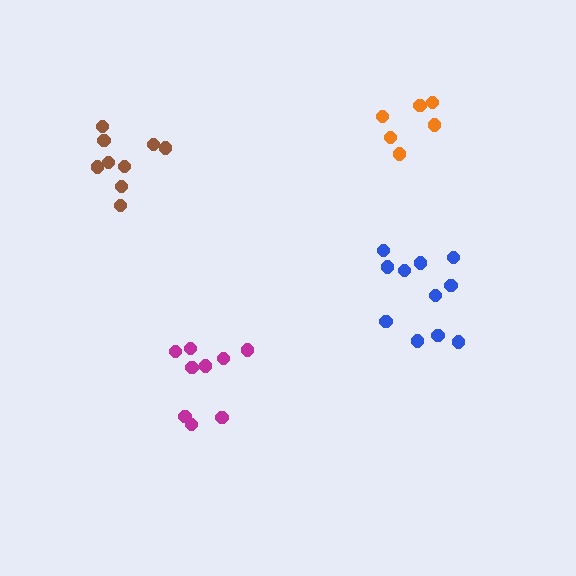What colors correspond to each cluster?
The clusters are colored: magenta, blue, brown, orange.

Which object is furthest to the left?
The brown cluster is leftmost.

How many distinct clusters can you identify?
There are 4 distinct clusters.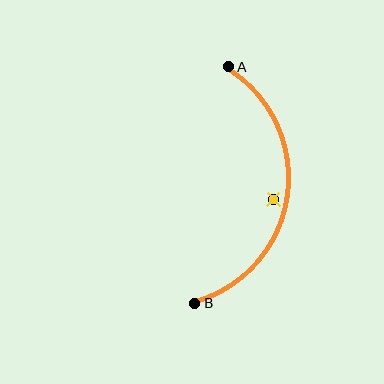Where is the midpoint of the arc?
The arc midpoint is the point on the curve farthest from the straight line joining A and B. It sits to the right of that line.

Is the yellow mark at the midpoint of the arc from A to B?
No — the yellow mark does not lie on the arc at all. It sits slightly inside the curve.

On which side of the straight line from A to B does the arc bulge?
The arc bulges to the right of the straight line connecting A and B.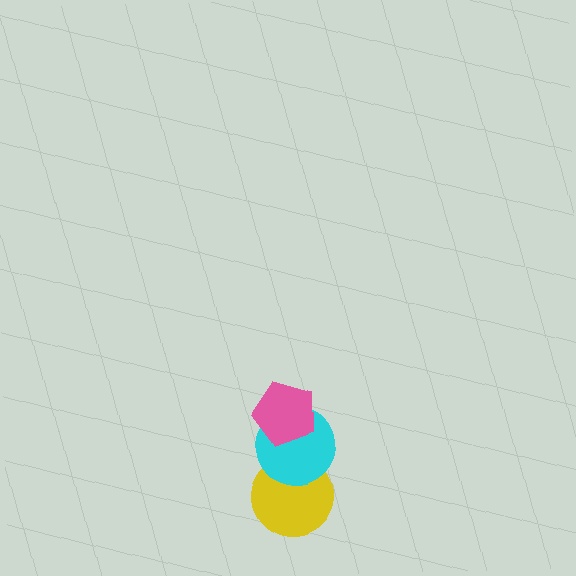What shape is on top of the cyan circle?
The pink pentagon is on top of the cyan circle.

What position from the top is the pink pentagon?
The pink pentagon is 1st from the top.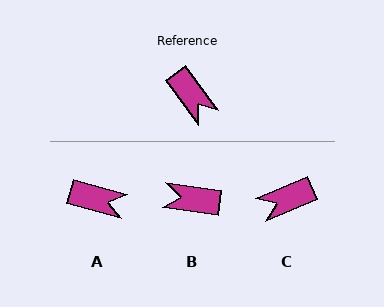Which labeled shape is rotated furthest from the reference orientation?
B, about 134 degrees away.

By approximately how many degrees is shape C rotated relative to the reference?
Approximately 103 degrees clockwise.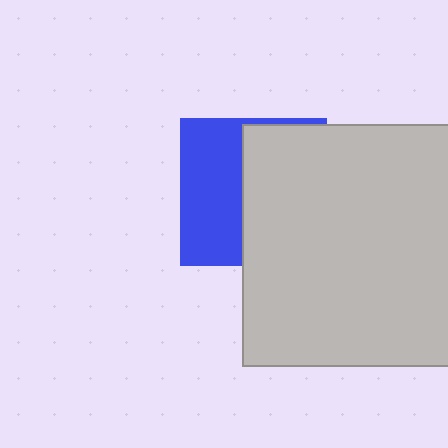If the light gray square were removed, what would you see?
You would see the complete blue square.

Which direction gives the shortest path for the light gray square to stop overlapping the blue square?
Moving right gives the shortest separation.